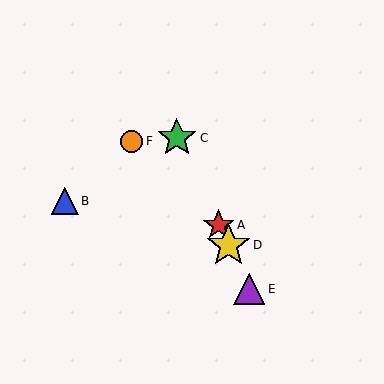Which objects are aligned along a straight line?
Objects A, C, D, E are aligned along a straight line.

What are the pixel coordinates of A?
Object A is at (219, 225).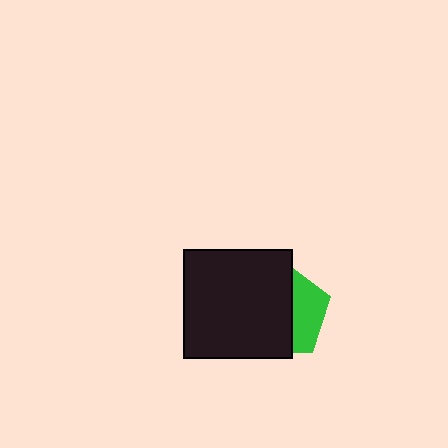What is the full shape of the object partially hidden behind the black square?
The partially hidden object is a green pentagon.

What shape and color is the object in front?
The object in front is a black square.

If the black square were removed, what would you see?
You would see the complete green pentagon.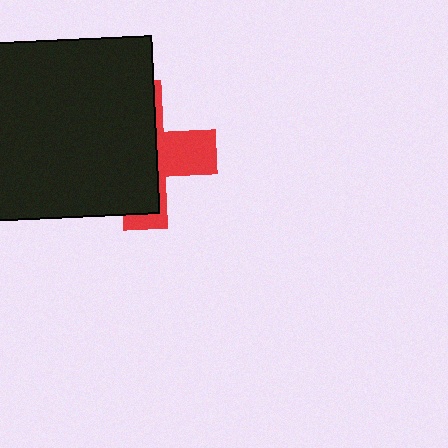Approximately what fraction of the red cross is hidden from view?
Roughly 67% of the red cross is hidden behind the black rectangle.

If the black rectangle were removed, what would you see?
You would see the complete red cross.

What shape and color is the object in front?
The object in front is a black rectangle.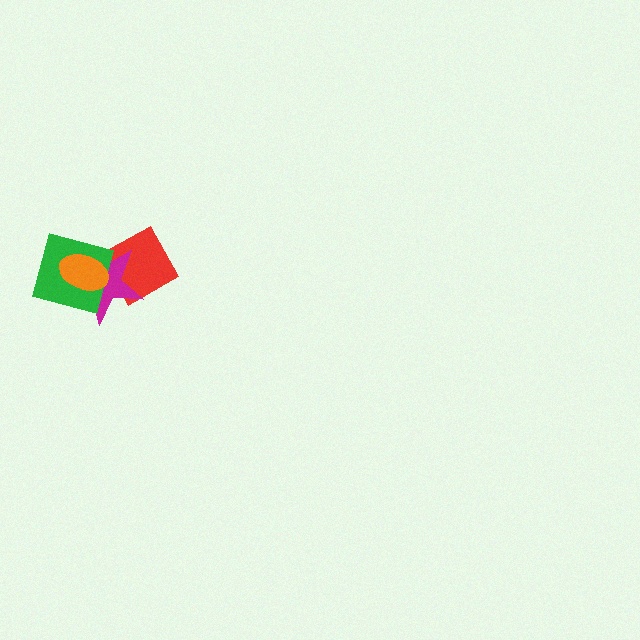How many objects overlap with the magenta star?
3 objects overlap with the magenta star.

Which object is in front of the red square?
The magenta star is in front of the red square.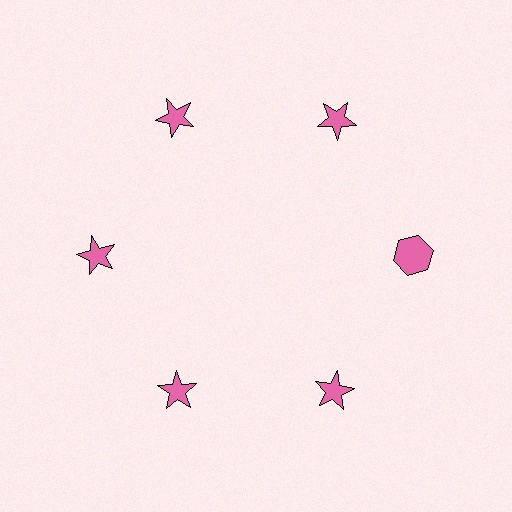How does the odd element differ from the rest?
It has a different shape: hexagon instead of star.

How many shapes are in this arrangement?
There are 6 shapes arranged in a ring pattern.